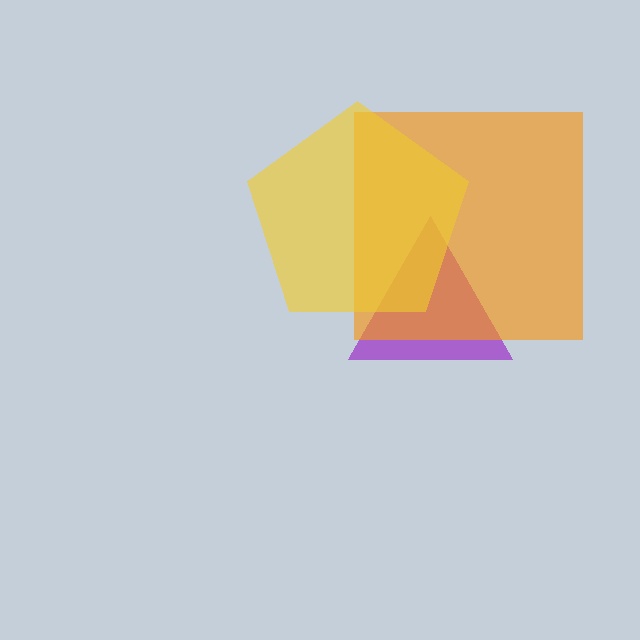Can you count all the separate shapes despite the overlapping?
Yes, there are 3 separate shapes.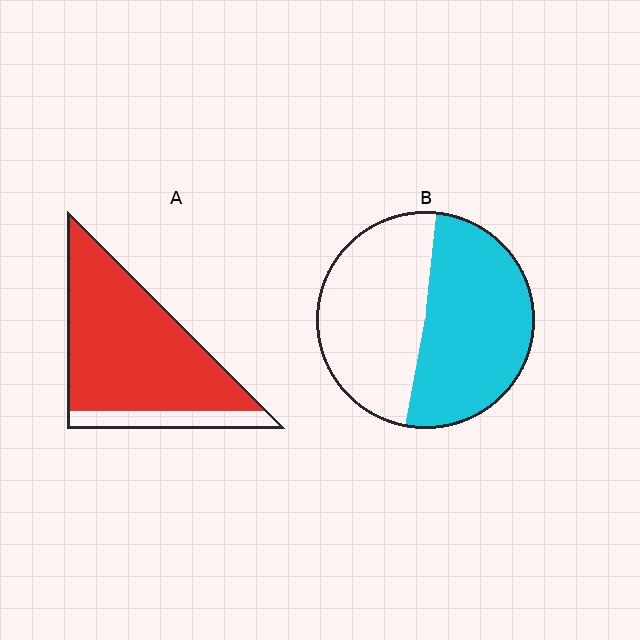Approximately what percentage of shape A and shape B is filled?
A is approximately 85% and B is approximately 50%.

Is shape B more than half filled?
Roughly half.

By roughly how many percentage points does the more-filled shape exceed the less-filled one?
By roughly 35 percentage points (A over B).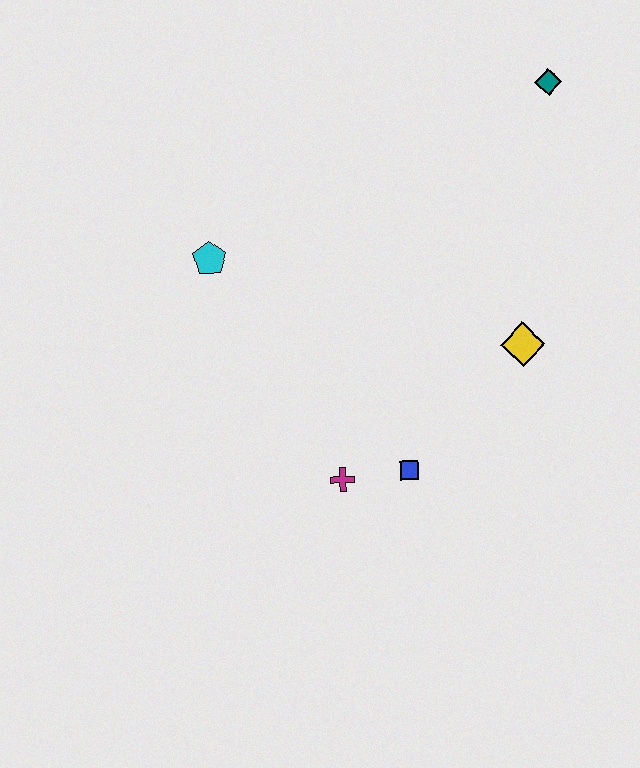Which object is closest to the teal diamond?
The yellow diamond is closest to the teal diamond.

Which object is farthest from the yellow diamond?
The cyan pentagon is farthest from the yellow diamond.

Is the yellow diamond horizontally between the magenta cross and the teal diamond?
Yes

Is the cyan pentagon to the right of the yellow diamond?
No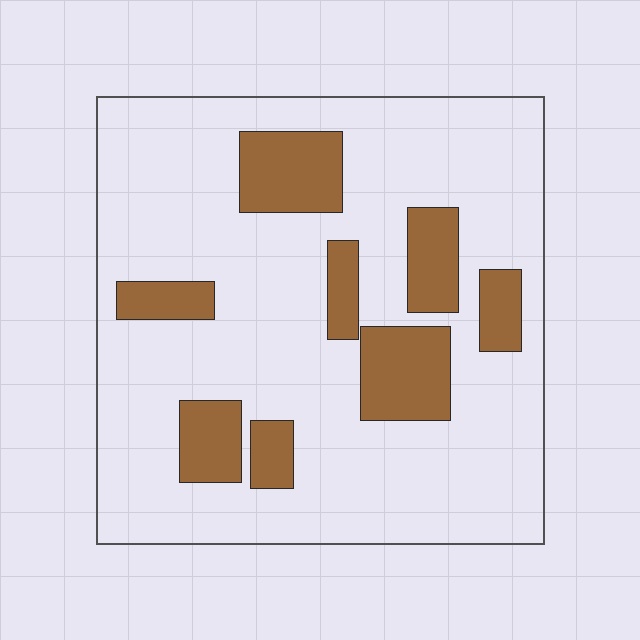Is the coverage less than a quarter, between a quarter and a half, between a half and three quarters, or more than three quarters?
Less than a quarter.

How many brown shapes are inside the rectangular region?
8.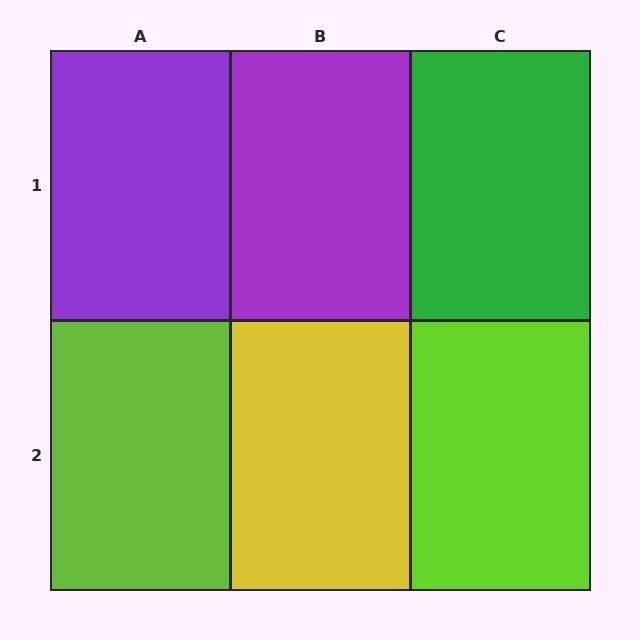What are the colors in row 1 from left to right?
Purple, purple, green.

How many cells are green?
1 cell is green.